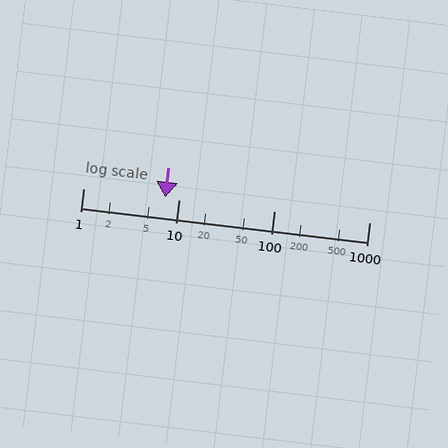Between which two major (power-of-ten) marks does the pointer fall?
The pointer is between 1 and 10.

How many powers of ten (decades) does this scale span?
The scale spans 3 decades, from 1 to 1000.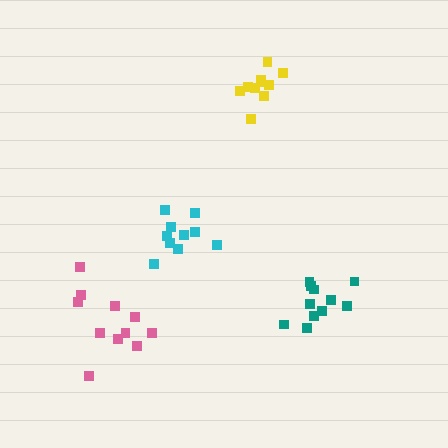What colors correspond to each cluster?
The clusters are colored: cyan, yellow, pink, teal.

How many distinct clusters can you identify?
There are 4 distinct clusters.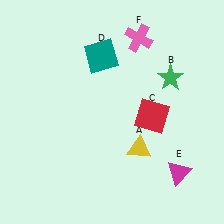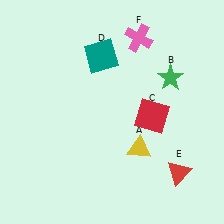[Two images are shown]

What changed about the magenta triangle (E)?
In Image 1, E is magenta. In Image 2, it changed to red.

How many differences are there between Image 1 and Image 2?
There is 1 difference between the two images.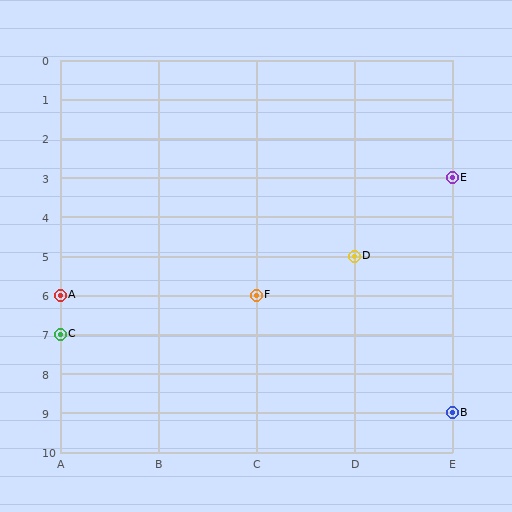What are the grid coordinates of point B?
Point B is at grid coordinates (E, 9).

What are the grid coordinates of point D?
Point D is at grid coordinates (D, 5).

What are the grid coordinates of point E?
Point E is at grid coordinates (E, 3).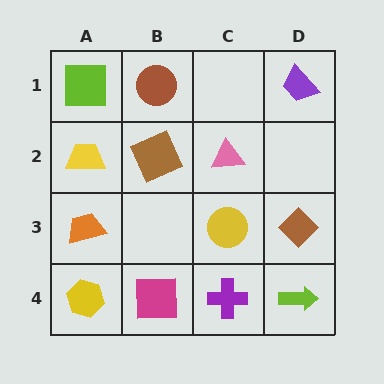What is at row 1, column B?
A brown circle.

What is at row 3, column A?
An orange trapezoid.